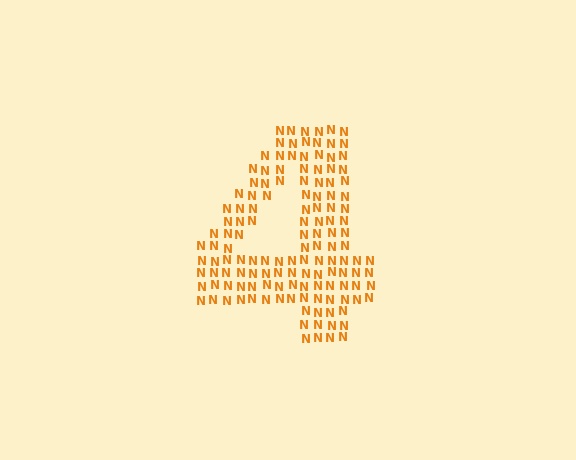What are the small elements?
The small elements are letter N's.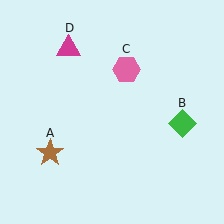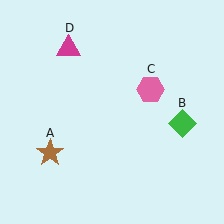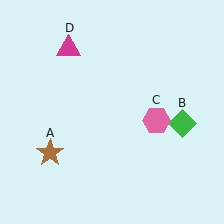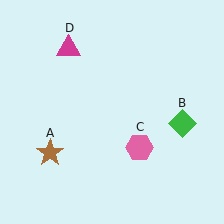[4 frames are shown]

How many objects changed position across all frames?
1 object changed position: pink hexagon (object C).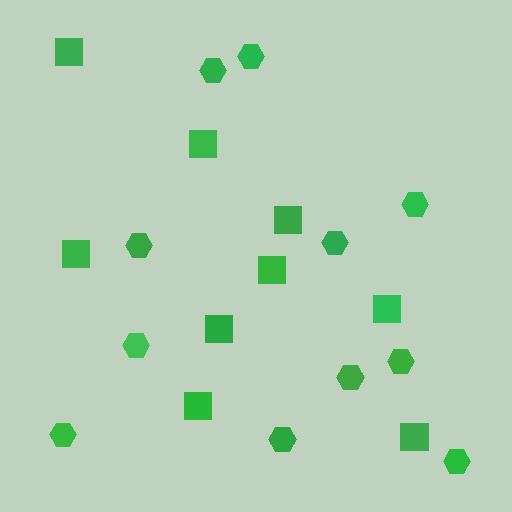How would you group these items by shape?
There are 2 groups: one group of hexagons (11) and one group of squares (9).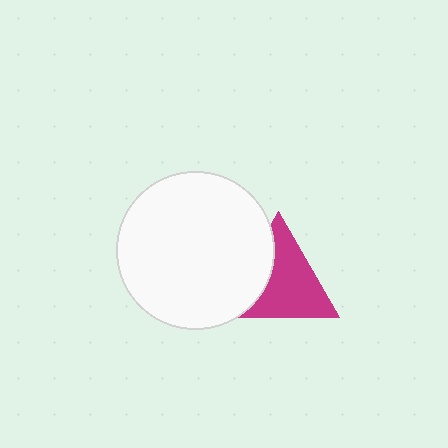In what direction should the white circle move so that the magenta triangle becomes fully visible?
The white circle should move left. That is the shortest direction to clear the overlap and leave the magenta triangle fully visible.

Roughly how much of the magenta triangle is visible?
Most of it is visible (roughly 67%).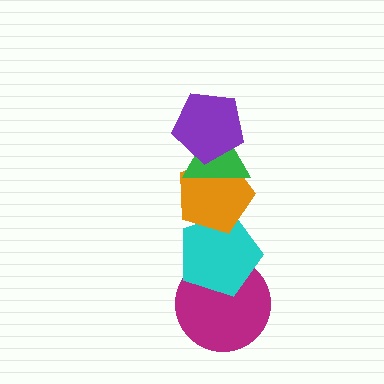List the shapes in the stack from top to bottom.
From top to bottom: the purple pentagon, the green triangle, the orange pentagon, the cyan pentagon, the magenta circle.